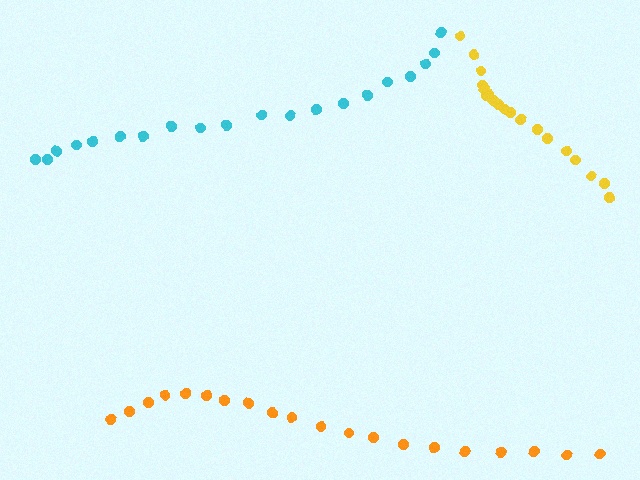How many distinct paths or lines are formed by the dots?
There are 3 distinct paths.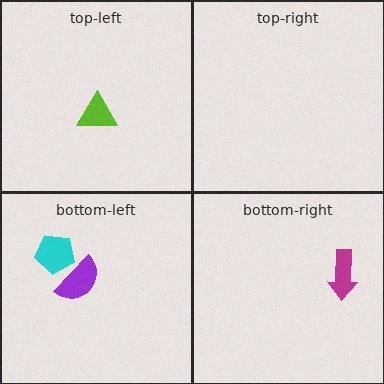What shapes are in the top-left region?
The lime triangle.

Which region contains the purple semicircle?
The bottom-left region.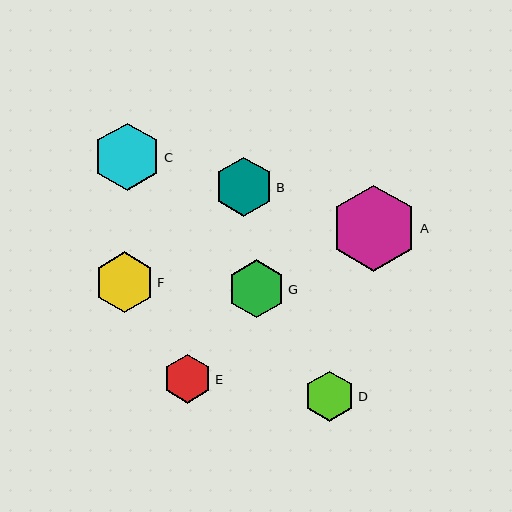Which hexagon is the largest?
Hexagon A is the largest with a size of approximately 86 pixels.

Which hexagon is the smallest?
Hexagon E is the smallest with a size of approximately 49 pixels.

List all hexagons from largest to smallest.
From largest to smallest: A, C, F, B, G, D, E.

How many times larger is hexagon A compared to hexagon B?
Hexagon A is approximately 1.5 times the size of hexagon B.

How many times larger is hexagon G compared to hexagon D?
Hexagon G is approximately 1.2 times the size of hexagon D.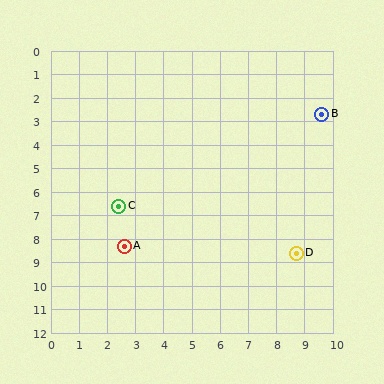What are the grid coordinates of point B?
Point B is at approximately (9.6, 2.7).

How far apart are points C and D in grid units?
Points C and D are about 6.6 grid units apart.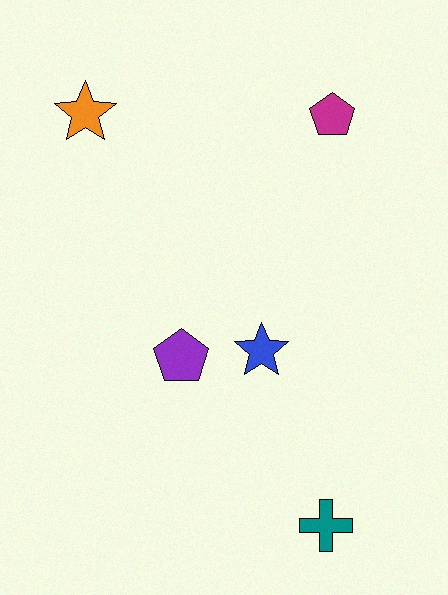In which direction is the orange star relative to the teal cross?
The orange star is above the teal cross.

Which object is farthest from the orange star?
The teal cross is farthest from the orange star.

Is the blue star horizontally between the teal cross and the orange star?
Yes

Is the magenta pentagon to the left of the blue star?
No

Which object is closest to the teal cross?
The blue star is closest to the teal cross.